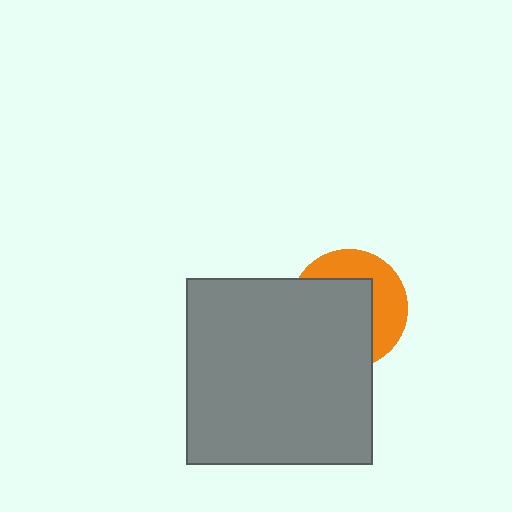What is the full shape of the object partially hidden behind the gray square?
The partially hidden object is an orange circle.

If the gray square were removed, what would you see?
You would see the complete orange circle.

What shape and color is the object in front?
The object in front is a gray square.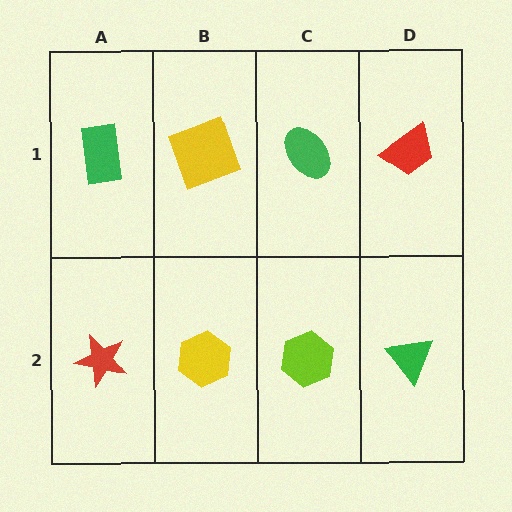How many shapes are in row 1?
4 shapes.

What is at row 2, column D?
A green triangle.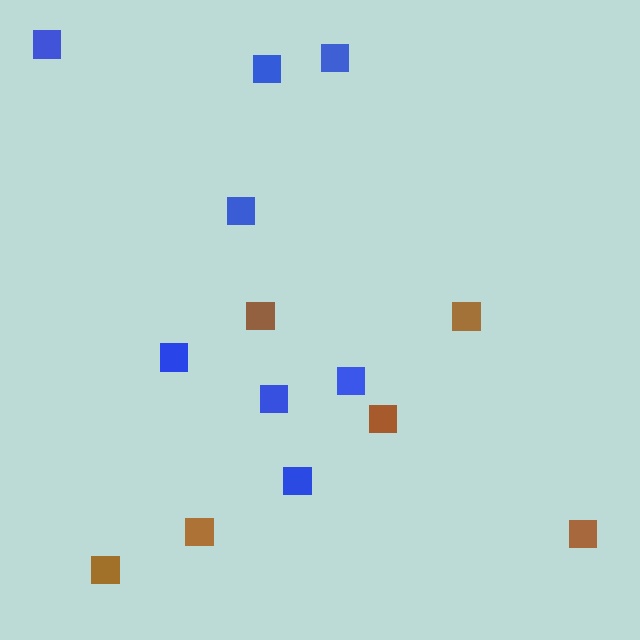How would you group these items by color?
There are 2 groups: one group of blue squares (8) and one group of brown squares (6).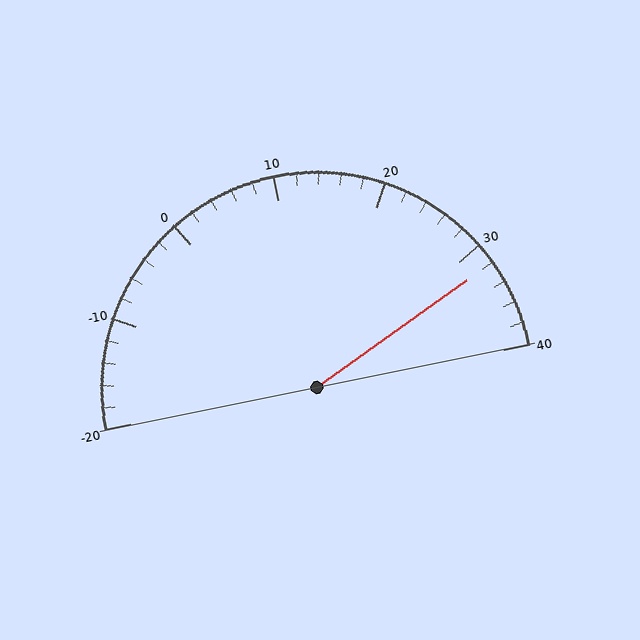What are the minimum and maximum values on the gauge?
The gauge ranges from -20 to 40.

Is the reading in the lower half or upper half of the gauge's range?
The reading is in the upper half of the range (-20 to 40).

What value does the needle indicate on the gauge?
The needle indicates approximately 32.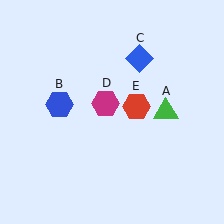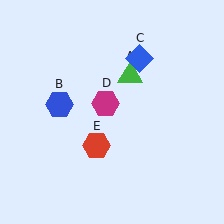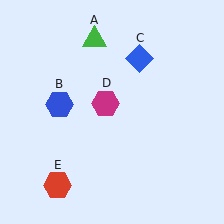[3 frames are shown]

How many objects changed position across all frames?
2 objects changed position: green triangle (object A), red hexagon (object E).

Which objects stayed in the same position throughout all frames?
Blue hexagon (object B) and blue diamond (object C) and magenta hexagon (object D) remained stationary.